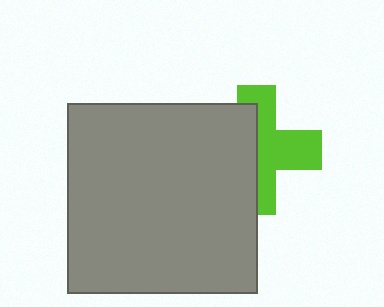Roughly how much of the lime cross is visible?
About half of it is visible (roughly 53%).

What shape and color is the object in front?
The object in front is a gray square.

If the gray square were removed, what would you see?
You would see the complete lime cross.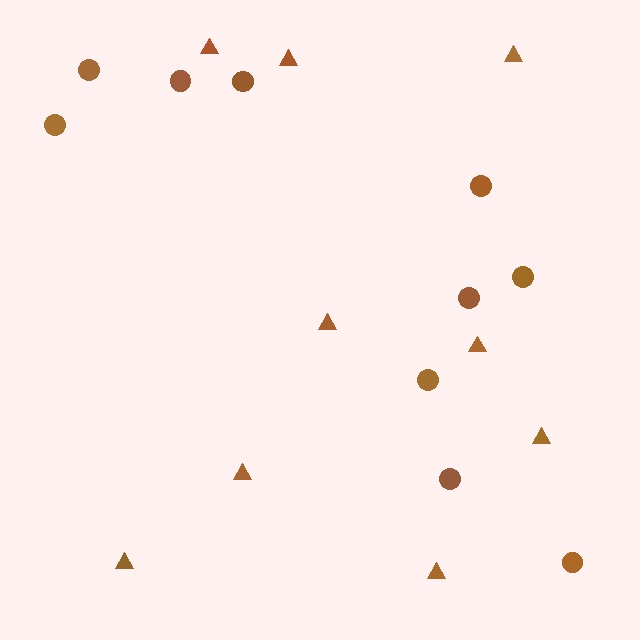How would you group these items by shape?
There are 2 groups: one group of circles (10) and one group of triangles (9).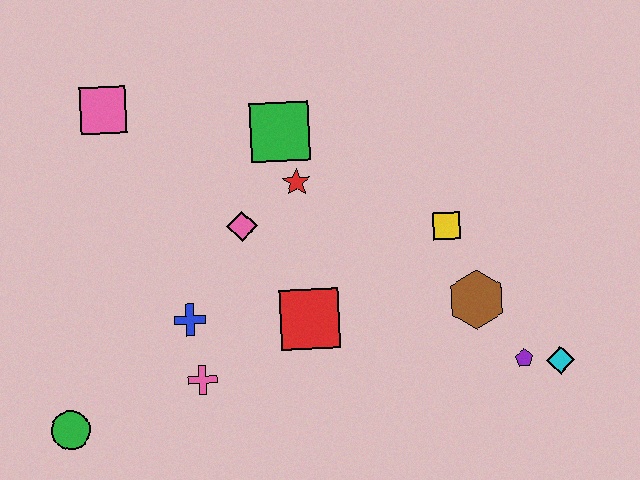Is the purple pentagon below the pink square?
Yes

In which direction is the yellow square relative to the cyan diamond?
The yellow square is above the cyan diamond.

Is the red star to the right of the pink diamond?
Yes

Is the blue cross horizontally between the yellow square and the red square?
No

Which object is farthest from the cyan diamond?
The pink square is farthest from the cyan diamond.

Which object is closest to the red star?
The green square is closest to the red star.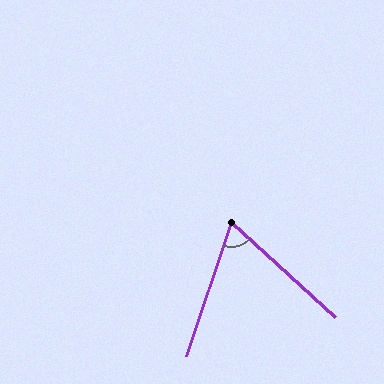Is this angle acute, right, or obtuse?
It is acute.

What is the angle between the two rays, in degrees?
Approximately 66 degrees.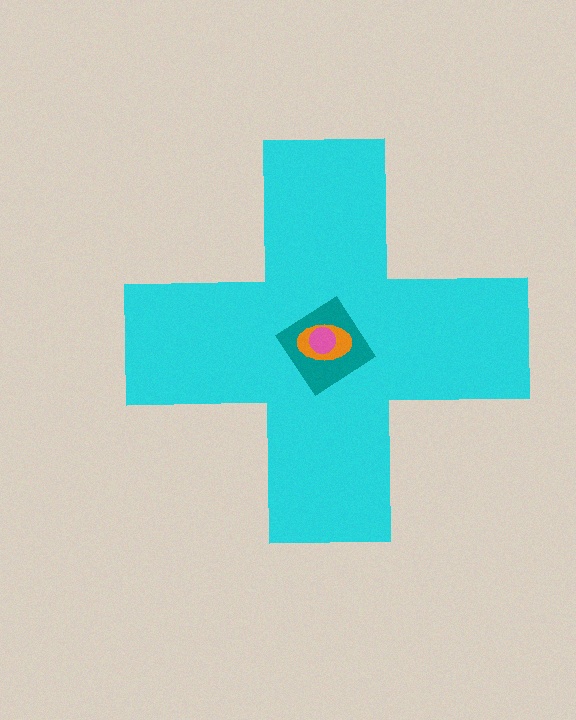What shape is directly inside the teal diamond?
The orange ellipse.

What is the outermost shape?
The cyan cross.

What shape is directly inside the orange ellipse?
The pink circle.